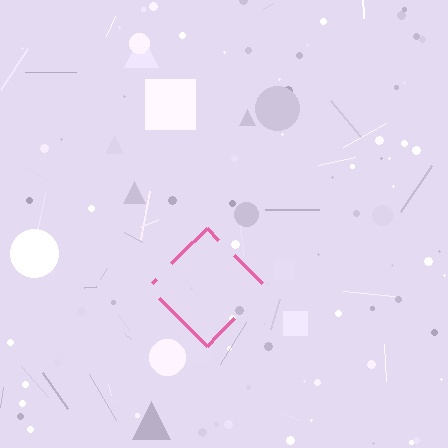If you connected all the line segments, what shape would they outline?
They would outline a diamond.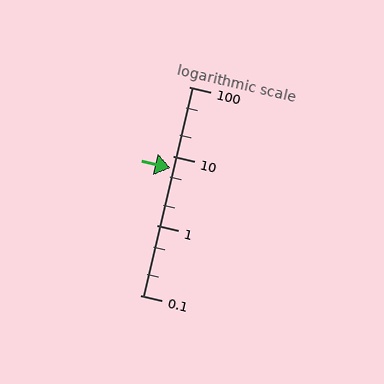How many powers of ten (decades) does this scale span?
The scale spans 3 decades, from 0.1 to 100.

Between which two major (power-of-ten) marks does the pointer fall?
The pointer is between 1 and 10.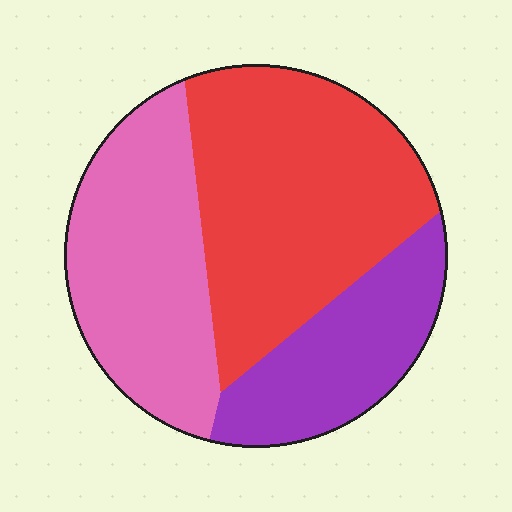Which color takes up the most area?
Red, at roughly 45%.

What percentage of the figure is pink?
Pink takes up about one third (1/3) of the figure.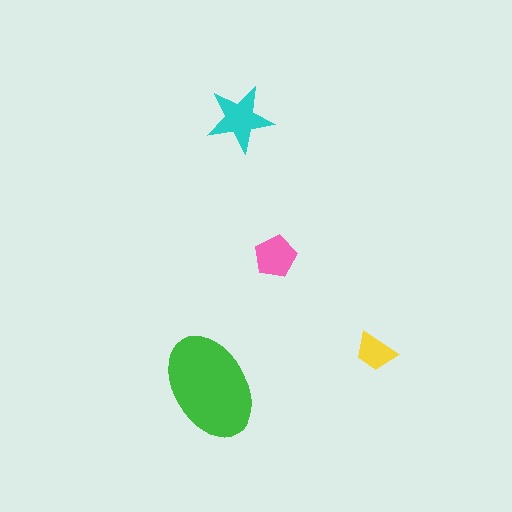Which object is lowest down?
The green ellipse is bottommost.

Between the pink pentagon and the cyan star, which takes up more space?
The cyan star.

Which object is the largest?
The green ellipse.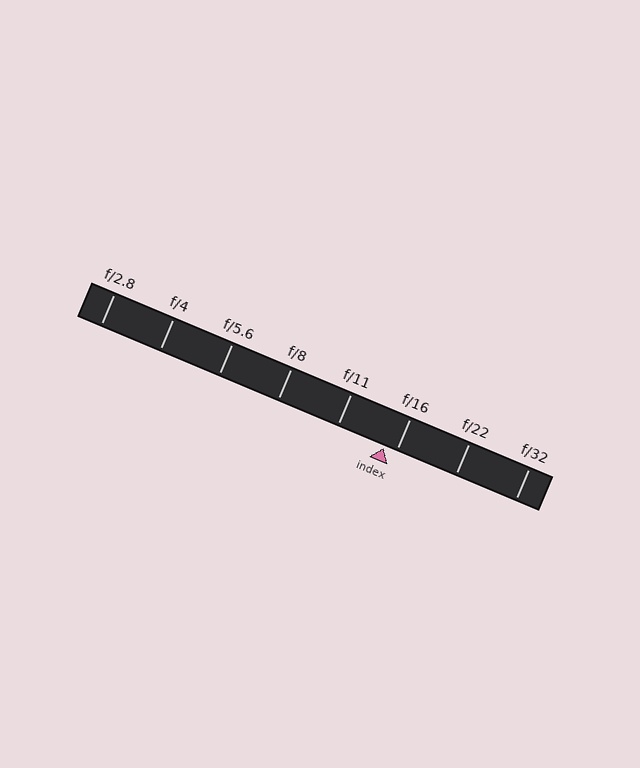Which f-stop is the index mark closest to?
The index mark is closest to f/16.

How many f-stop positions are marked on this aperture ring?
There are 8 f-stop positions marked.